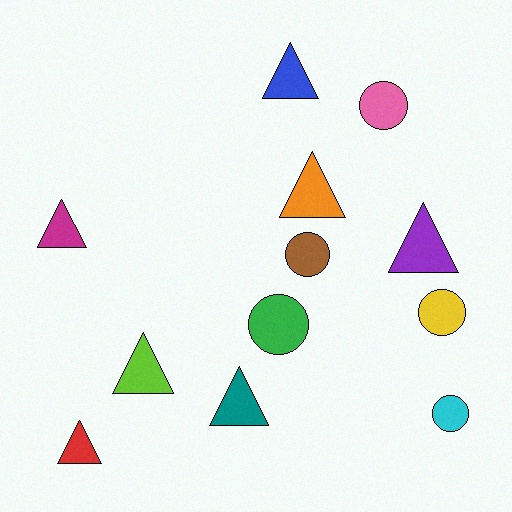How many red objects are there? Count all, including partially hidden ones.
There is 1 red object.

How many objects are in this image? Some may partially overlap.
There are 12 objects.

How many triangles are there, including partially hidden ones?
There are 7 triangles.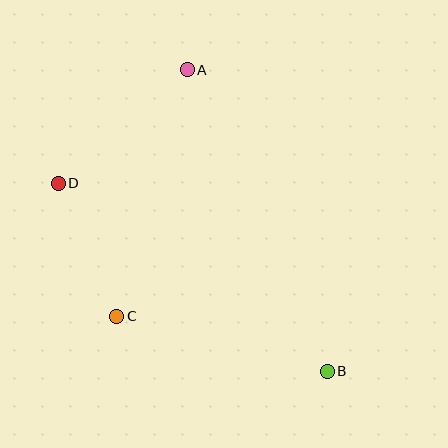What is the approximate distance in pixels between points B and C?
The distance between B and C is approximately 218 pixels.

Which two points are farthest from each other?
Points A and B are farthest from each other.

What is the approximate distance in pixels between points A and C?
The distance between A and C is approximately 257 pixels.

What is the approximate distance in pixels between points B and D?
The distance between B and D is approximately 328 pixels.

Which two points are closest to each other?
Points C and D are closest to each other.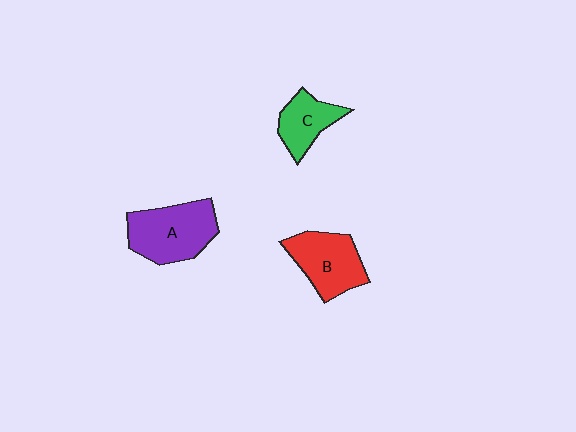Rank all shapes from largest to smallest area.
From largest to smallest: A (purple), B (red), C (green).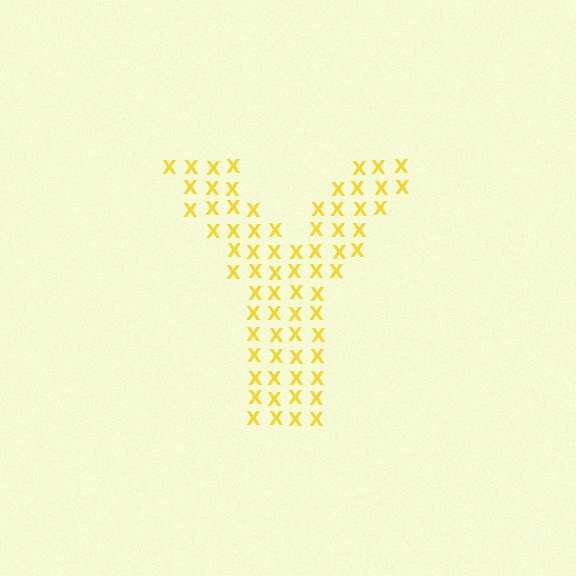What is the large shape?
The large shape is the letter Y.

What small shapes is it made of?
It is made of small letter X's.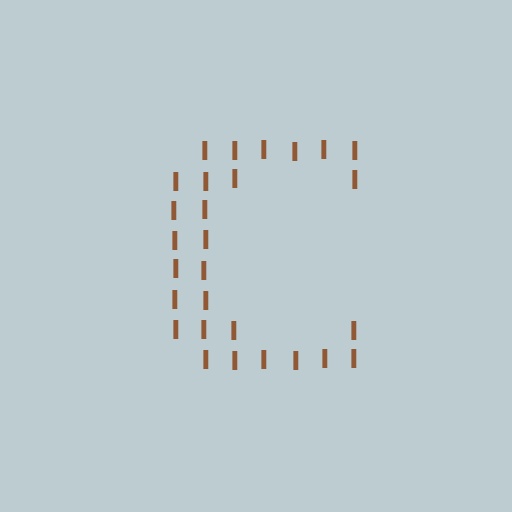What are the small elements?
The small elements are letter I's.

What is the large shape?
The large shape is the letter C.